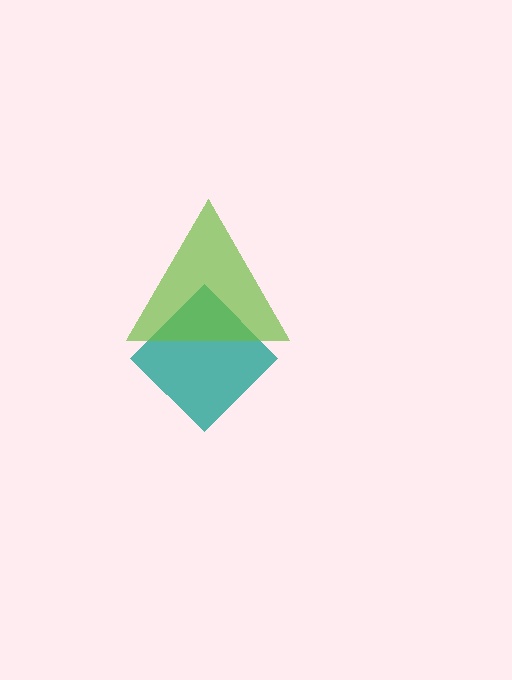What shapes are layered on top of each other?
The layered shapes are: a teal diamond, a lime triangle.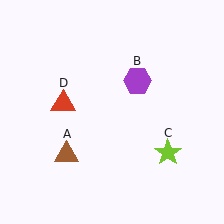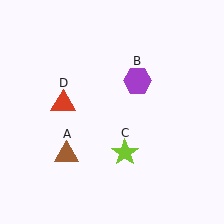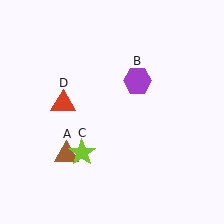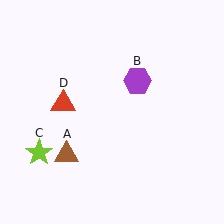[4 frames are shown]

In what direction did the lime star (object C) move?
The lime star (object C) moved left.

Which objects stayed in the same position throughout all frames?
Brown triangle (object A) and purple hexagon (object B) and red triangle (object D) remained stationary.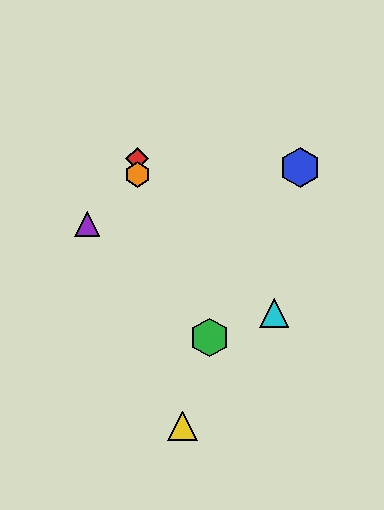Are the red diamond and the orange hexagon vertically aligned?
Yes, both are at x≈137.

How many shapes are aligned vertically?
2 shapes (the red diamond, the orange hexagon) are aligned vertically.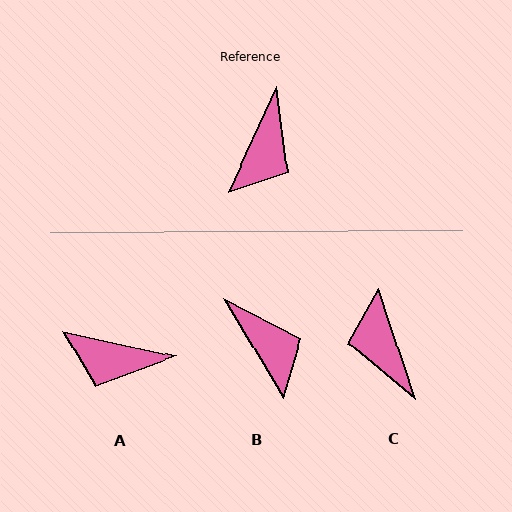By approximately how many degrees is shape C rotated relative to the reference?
Approximately 137 degrees clockwise.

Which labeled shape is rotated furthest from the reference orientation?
C, about 137 degrees away.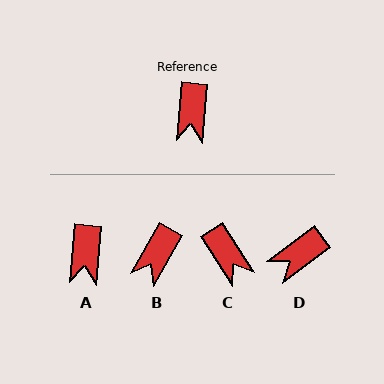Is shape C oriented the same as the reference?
No, it is off by about 38 degrees.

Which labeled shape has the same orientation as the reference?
A.